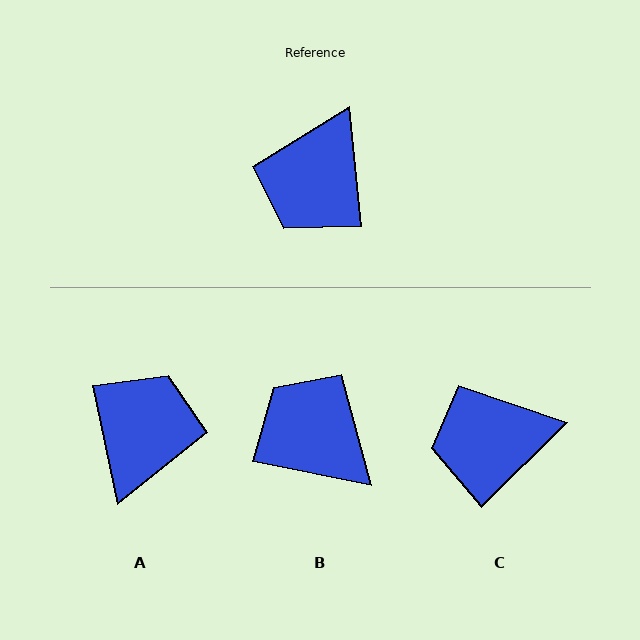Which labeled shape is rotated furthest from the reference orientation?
A, about 173 degrees away.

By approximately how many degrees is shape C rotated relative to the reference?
Approximately 51 degrees clockwise.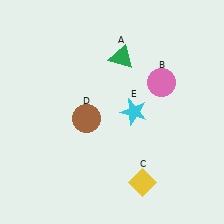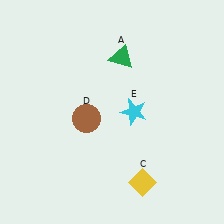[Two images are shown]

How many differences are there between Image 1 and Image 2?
There is 1 difference between the two images.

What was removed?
The pink circle (B) was removed in Image 2.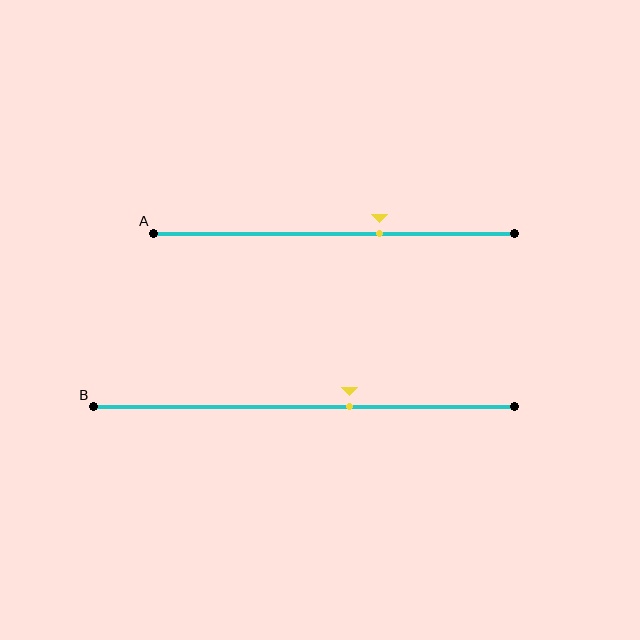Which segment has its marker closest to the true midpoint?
Segment B has its marker closest to the true midpoint.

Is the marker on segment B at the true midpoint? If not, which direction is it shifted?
No, the marker on segment B is shifted to the right by about 11% of the segment length.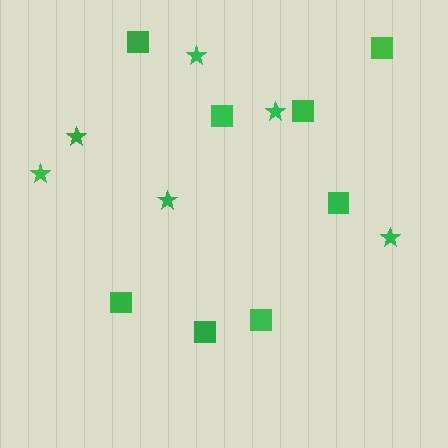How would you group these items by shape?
There are 2 groups: one group of squares (8) and one group of stars (6).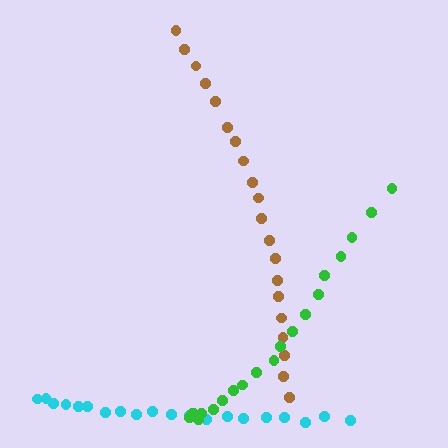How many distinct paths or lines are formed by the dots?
There are 3 distinct paths.